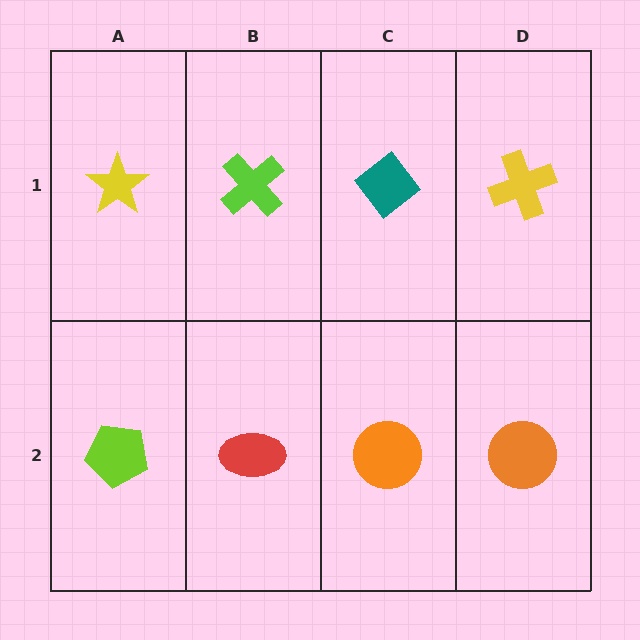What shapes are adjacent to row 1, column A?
A lime pentagon (row 2, column A), a lime cross (row 1, column B).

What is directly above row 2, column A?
A yellow star.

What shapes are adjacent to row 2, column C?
A teal diamond (row 1, column C), a red ellipse (row 2, column B), an orange circle (row 2, column D).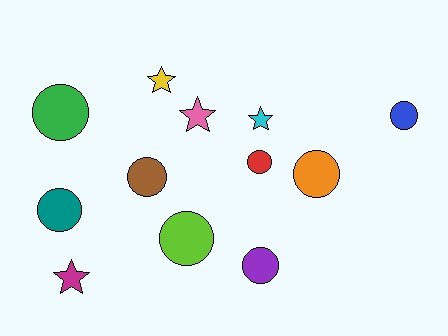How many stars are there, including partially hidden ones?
There are 4 stars.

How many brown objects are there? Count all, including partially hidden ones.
There is 1 brown object.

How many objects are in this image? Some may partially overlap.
There are 12 objects.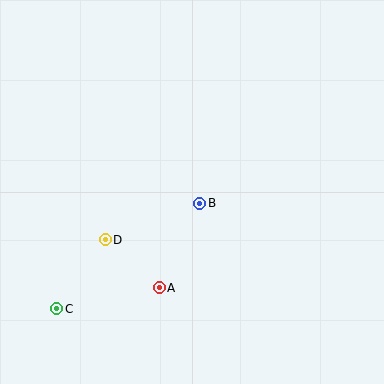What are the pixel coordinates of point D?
Point D is at (105, 240).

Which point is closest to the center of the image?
Point B at (200, 203) is closest to the center.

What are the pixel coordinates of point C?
Point C is at (57, 309).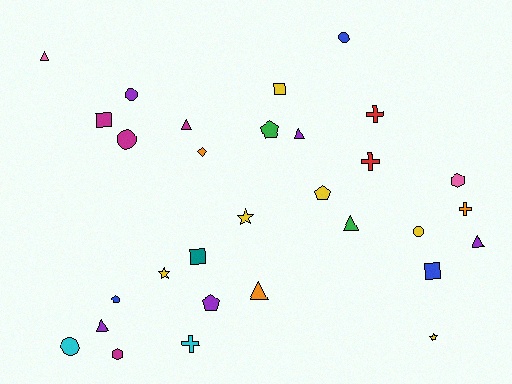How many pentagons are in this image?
There are 4 pentagons.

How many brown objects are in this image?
There are no brown objects.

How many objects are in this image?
There are 30 objects.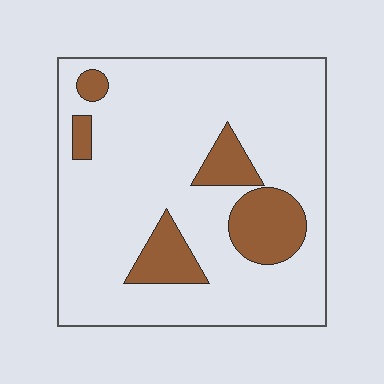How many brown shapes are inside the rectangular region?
5.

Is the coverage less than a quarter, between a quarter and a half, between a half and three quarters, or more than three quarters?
Less than a quarter.